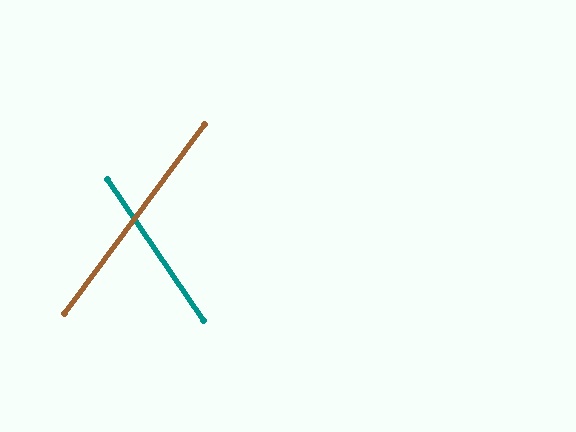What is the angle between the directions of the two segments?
Approximately 71 degrees.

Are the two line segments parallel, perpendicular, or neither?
Neither parallel nor perpendicular — they differ by about 71°.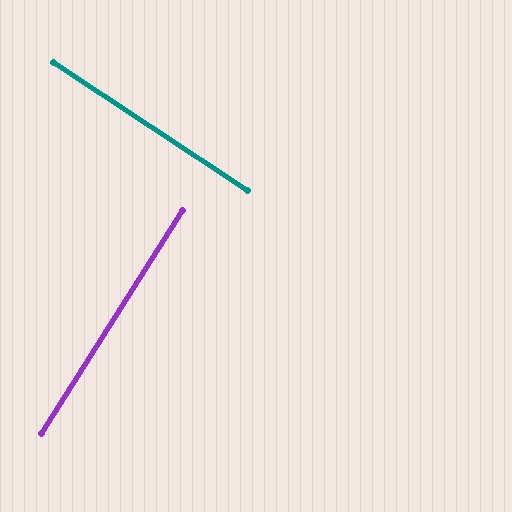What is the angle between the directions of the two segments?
Approximately 89 degrees.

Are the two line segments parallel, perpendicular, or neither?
Perpendicular — they meet at approximately 89°.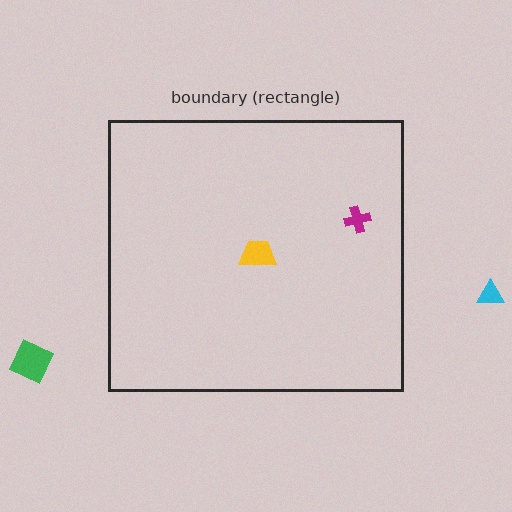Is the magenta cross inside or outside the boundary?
Inside.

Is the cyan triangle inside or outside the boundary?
Outside.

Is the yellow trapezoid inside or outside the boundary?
Inside.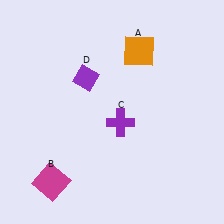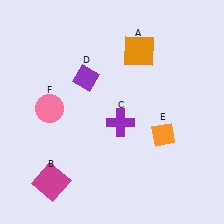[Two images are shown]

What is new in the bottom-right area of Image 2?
An orange diamond (E) was added in the bottom-right area of Image 2.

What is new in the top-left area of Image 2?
A pink circle (F) was added in the top-left area of Image 2.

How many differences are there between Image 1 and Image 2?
There are 2 differences between the two images.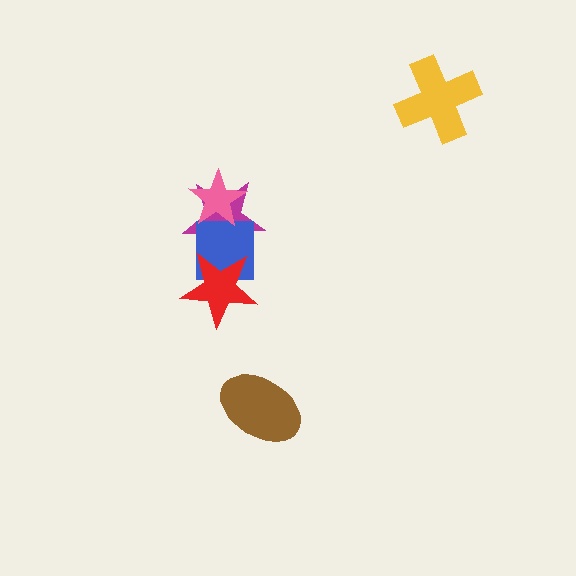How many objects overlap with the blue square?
3 objects overlap with the blue square.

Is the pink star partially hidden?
No, no other shape covers it.